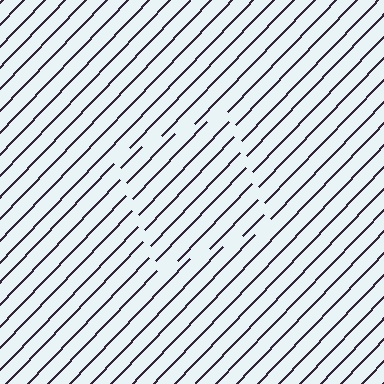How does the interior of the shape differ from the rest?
The interior of the shape contains the same grating, shifted by half a period — the contour is defined by the phase discontinuity where line-ends from the inner and outer gratings abut.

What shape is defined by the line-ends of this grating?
An illusory square. The interior of the shape contains the same grating, shifted by half a period — the contour is defined by the phase discontinuity where line-ends from the inner and outer gratings abut.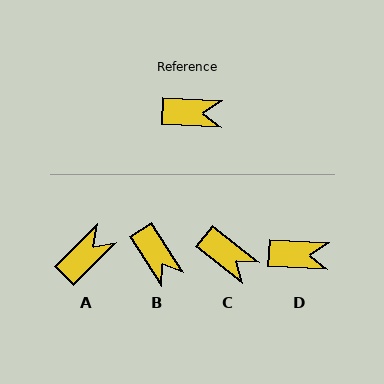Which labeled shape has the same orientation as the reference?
D.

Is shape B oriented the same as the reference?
No, it is off by about 54 degrees.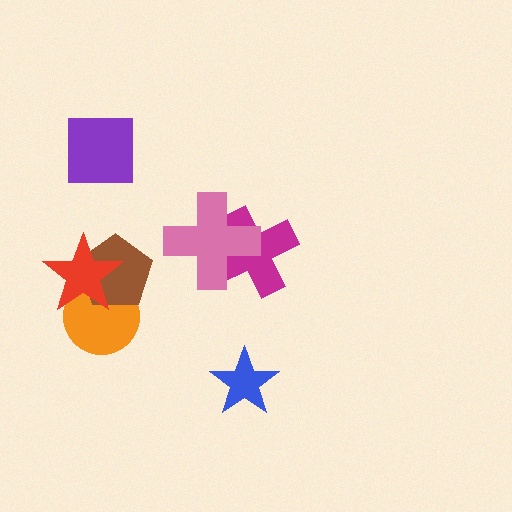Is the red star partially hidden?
No, no other shape covers it.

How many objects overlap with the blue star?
0 objects overlap with the blue star.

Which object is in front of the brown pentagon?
The red star is in front of the brown pentagon.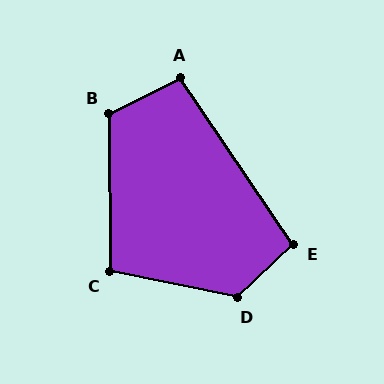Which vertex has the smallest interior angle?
A, at approximately 98 degrees.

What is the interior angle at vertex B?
Approximately 116 degrees (obtuse).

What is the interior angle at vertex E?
Approximately 99 degrees (obtuse).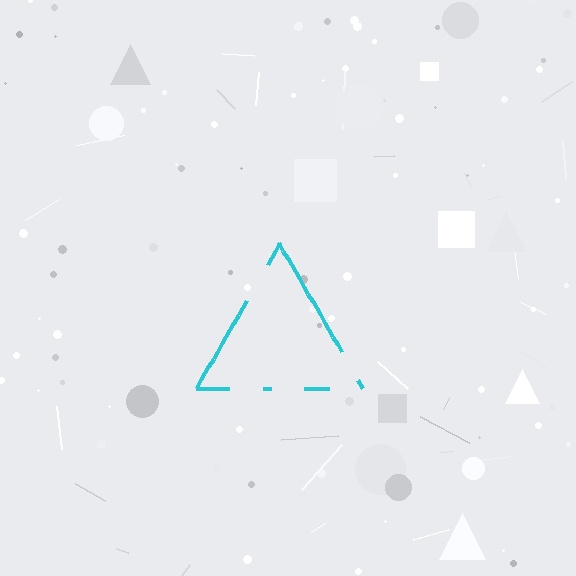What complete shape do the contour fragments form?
The contour fragments form a triangle.